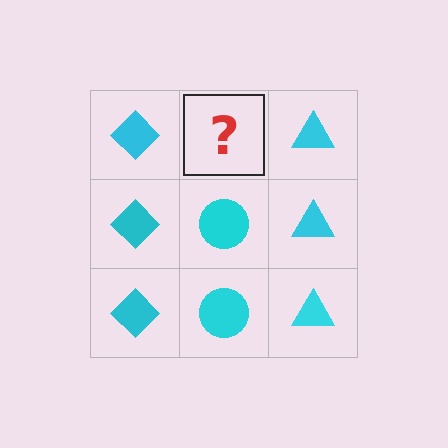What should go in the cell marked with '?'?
The missing cell should contain a cyan circle.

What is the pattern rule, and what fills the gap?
The rule is that each column has a consistent shape. The gap should be filled with a cyan circle.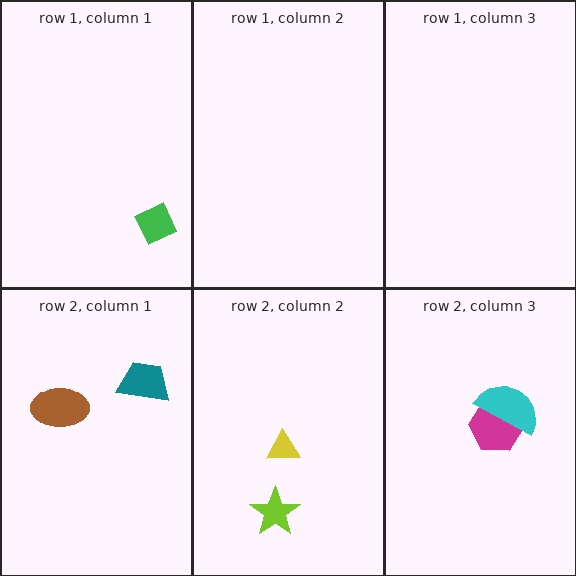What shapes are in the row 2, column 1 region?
The teal trapezoid, the brown ellipse.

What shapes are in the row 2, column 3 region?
The magenta hexagon, the cyan semicircle.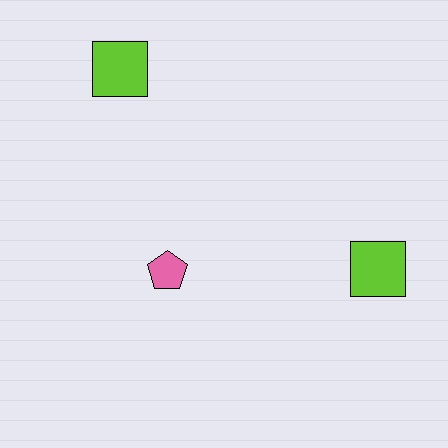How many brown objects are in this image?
There are no brown objects.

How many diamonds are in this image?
There are no diamonds.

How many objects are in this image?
There are 3 objects.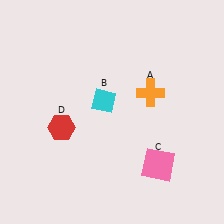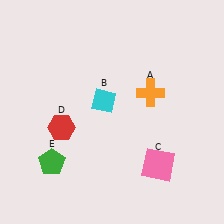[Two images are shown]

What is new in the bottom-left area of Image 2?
A green pentagon (E) was added in the bottom-left area of Image 2.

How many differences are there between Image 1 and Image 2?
There is 1 difference between the two images.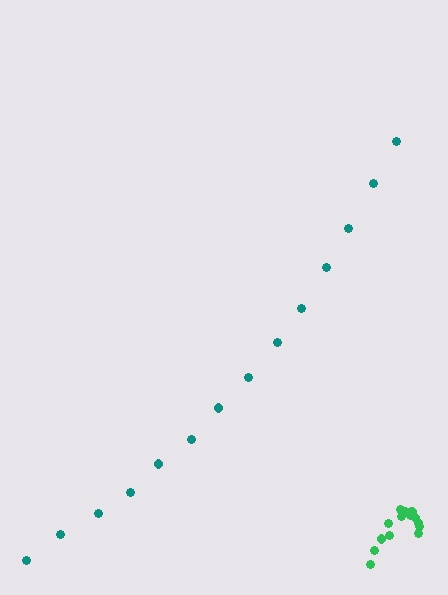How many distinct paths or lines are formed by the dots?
There are 2 distinct paths.